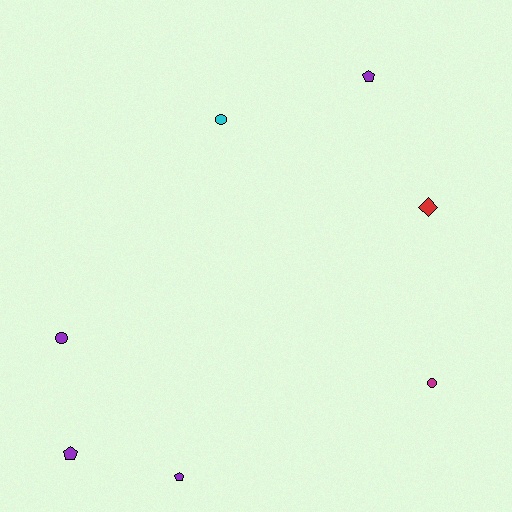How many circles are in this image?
There are 3 circles.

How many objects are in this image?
There are 7 objects.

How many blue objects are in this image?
There are no blue objects.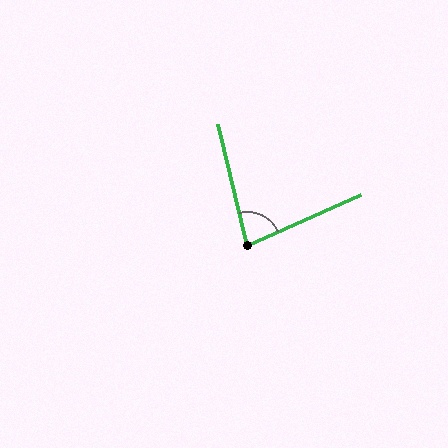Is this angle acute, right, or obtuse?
It is acute.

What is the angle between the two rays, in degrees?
Approximately 79 degrees.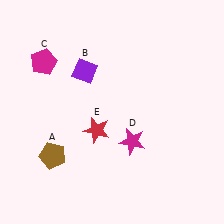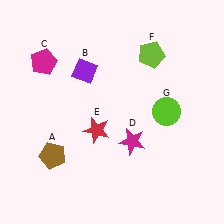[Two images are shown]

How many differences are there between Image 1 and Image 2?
There are 2 differences between the two images.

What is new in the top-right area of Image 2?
A lime pentagon (F) was added in the top-right area of Image 2.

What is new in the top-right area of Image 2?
A lime circle (G) was added in the top-right area of Image 2.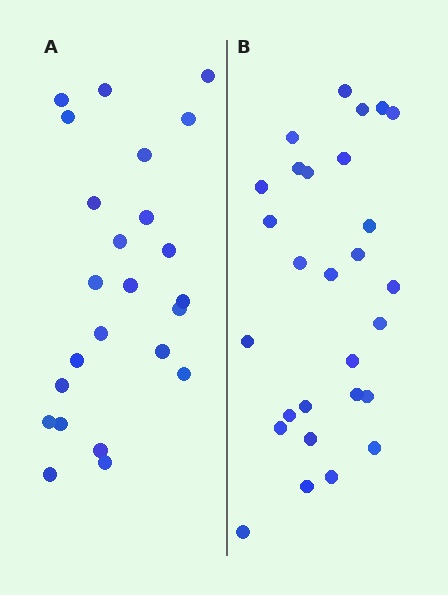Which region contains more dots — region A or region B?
Region B (the right region) has more dots.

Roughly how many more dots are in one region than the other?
Region B has about 4 more dots than region A.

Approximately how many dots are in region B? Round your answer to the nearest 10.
About 30 dots. (The exact count is 28, which rounds to 30.)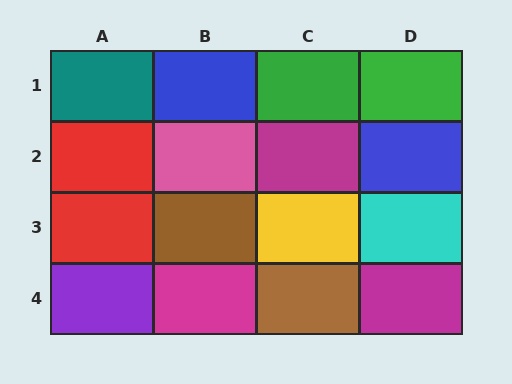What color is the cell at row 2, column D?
Blue.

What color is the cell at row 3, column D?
Cyan.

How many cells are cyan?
1 cell is cyan.